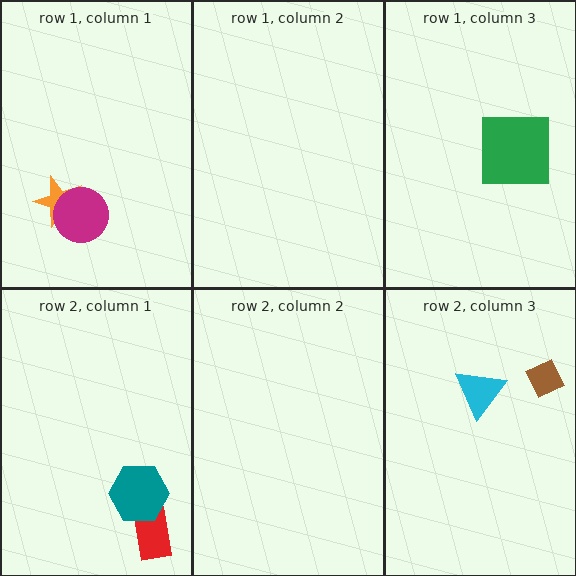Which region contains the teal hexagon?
The row 2, column 1 region.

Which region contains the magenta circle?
The row 1, column 1 region.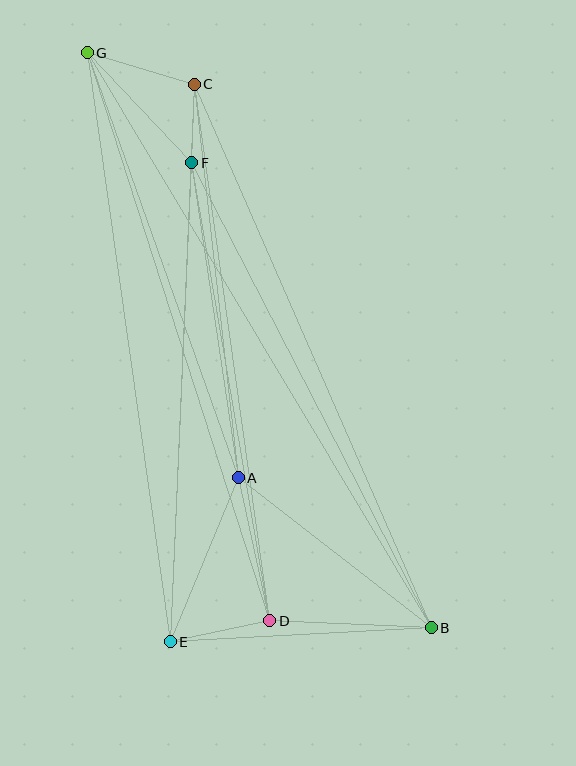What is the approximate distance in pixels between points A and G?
The distance between A and G is approximately 451 pixels.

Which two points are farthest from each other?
Points B and G are farthest from each other.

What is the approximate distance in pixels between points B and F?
The distance between B and F is approximately 523 pixels.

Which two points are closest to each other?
Points C and F are closest to each other.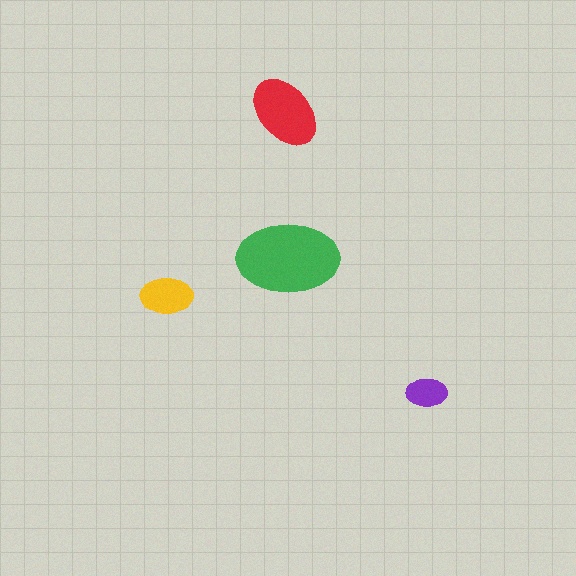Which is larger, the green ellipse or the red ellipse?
The green one.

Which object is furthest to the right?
The purple ellipse is rightmost.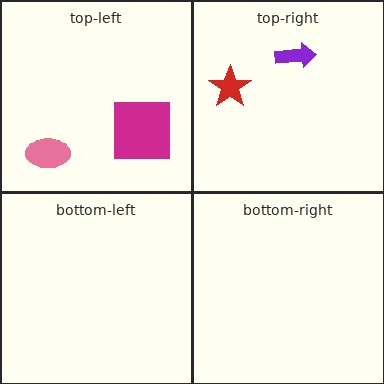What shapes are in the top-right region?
The red star, the purple arrow.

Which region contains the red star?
The top-right region.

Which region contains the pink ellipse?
The top-left region.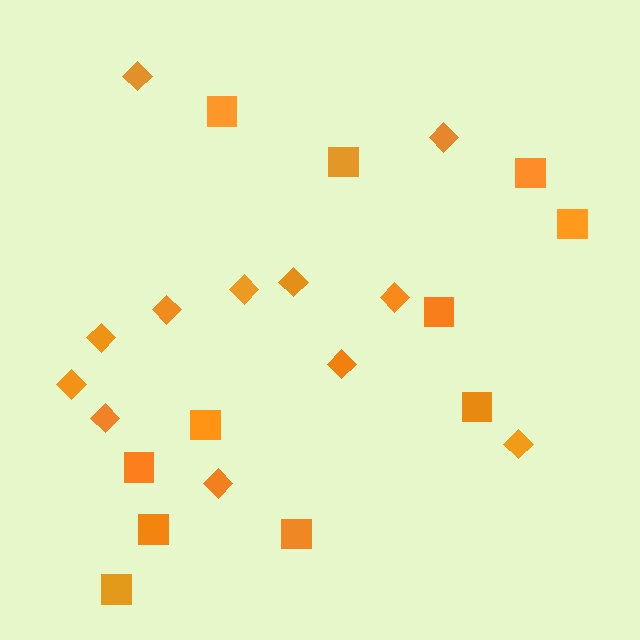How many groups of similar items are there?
There are 2 groups: one group of diamonds (12) and one group of squares (11).